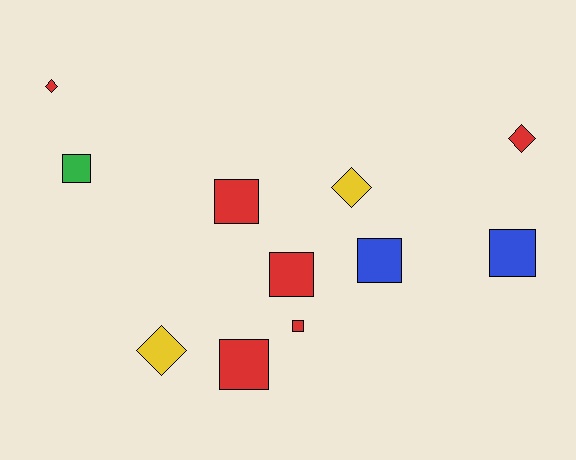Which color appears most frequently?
Red, with 6 objects.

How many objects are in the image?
There are 11 objects.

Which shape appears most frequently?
Square, with 7 objects.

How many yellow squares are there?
There are no yellow squares.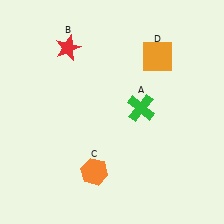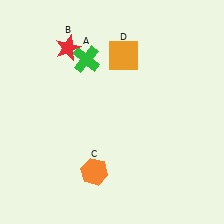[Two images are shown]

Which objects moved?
The objects that moved are: the green cross (A), the orange square (D).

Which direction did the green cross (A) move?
The green cross (A) moved left.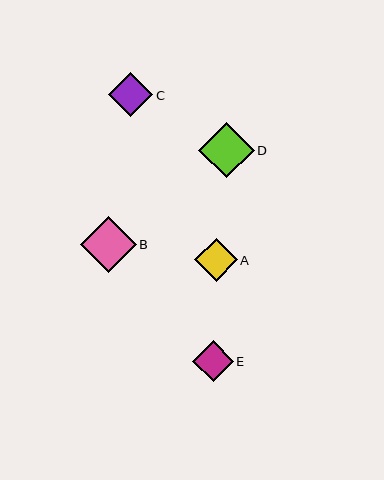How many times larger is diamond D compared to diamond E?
Diamond D is approximately 1.4 times the size of diamond E.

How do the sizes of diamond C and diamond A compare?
Diamond C and diamond A are approximately the same size.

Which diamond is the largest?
Diamond B is the largest with a size of approximately 56 pixels.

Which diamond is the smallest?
Diamond E is the smallest with a size of approximately 41 pixels.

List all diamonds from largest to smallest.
From largest to smallest: B, D, C, A, E.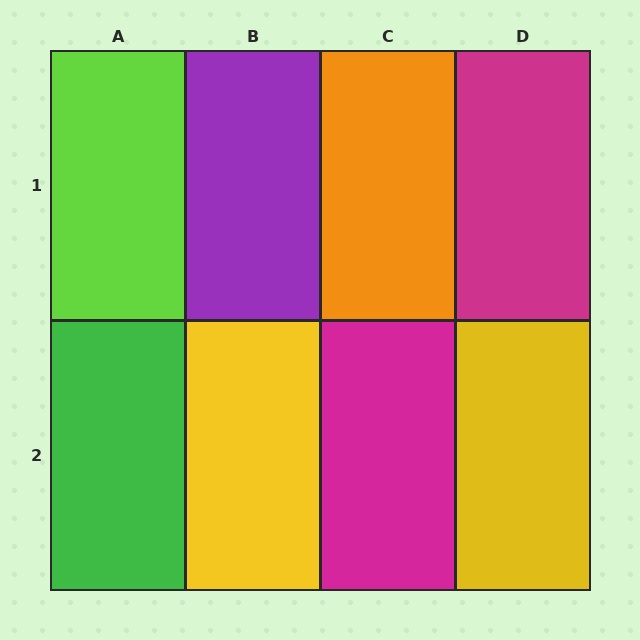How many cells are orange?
1 cell is orange.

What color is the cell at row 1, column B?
Purple.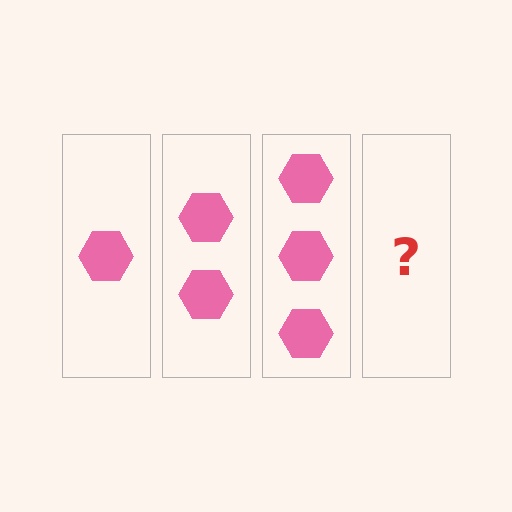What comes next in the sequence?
The next element should be 4 hexagons.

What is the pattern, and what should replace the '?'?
The pattern is that each step adds one more hexagon. The '?' should be 4 hexagons.